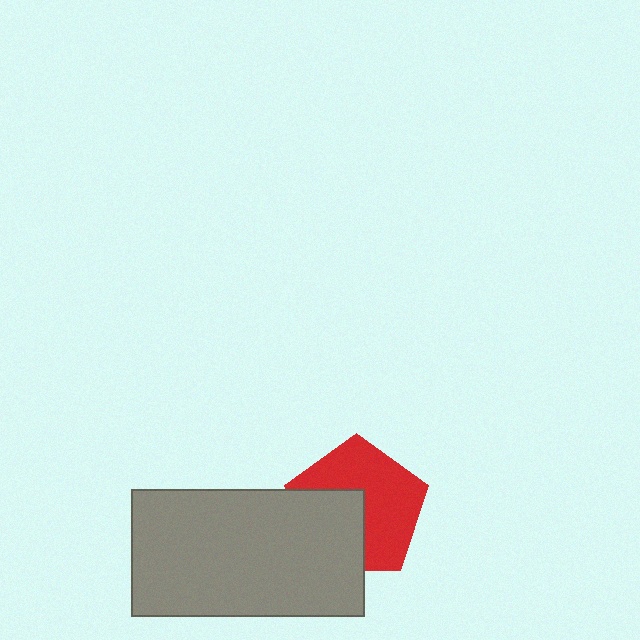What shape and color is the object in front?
The object in front is a gray rectangle.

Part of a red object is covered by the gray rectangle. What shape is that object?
It is a pentagon.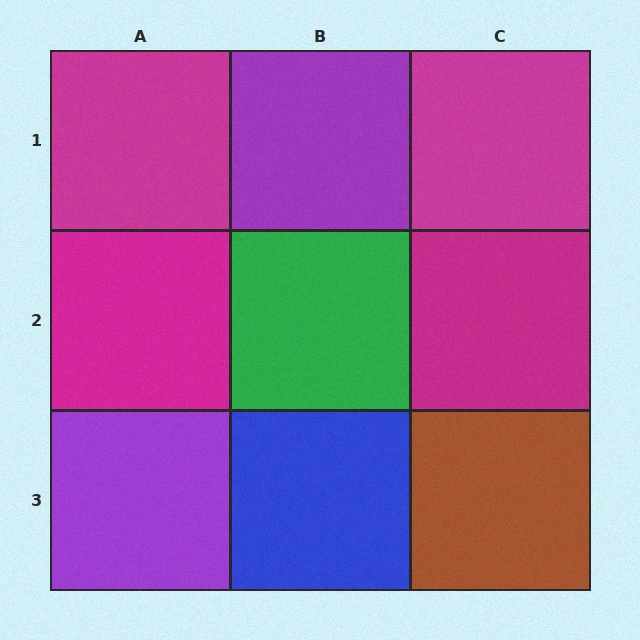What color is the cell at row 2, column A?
Magenta.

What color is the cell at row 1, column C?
Magenta.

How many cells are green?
1 cell is green.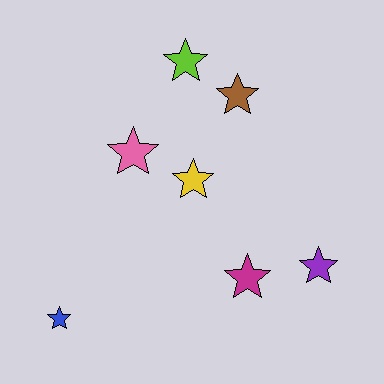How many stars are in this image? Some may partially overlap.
There are 7 stars.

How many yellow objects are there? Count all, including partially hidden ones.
There is 1 yellow object.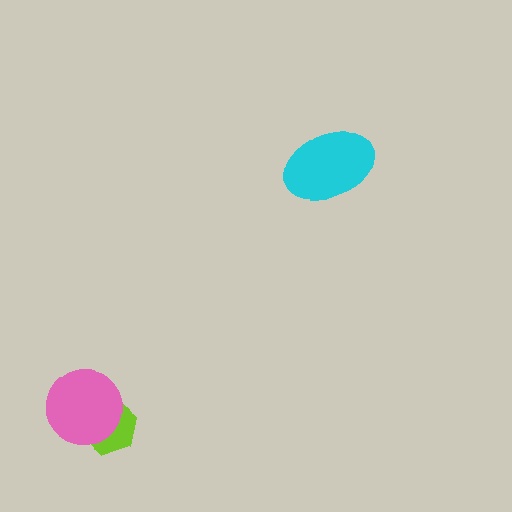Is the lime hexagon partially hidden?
Yes, it is partially covered by another shape.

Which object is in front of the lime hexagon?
The pink circle is in front of the lime hexagon.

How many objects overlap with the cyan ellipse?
0 objects overlap with the cyan ellipse.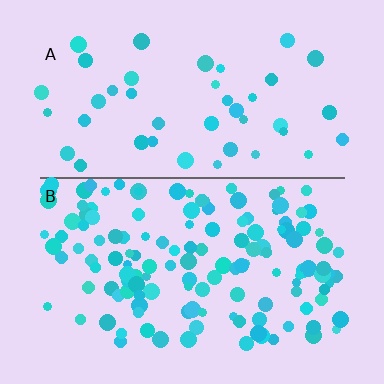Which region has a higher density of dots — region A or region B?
B (the bottom).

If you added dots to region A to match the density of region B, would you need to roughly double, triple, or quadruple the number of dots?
Approximately triple.